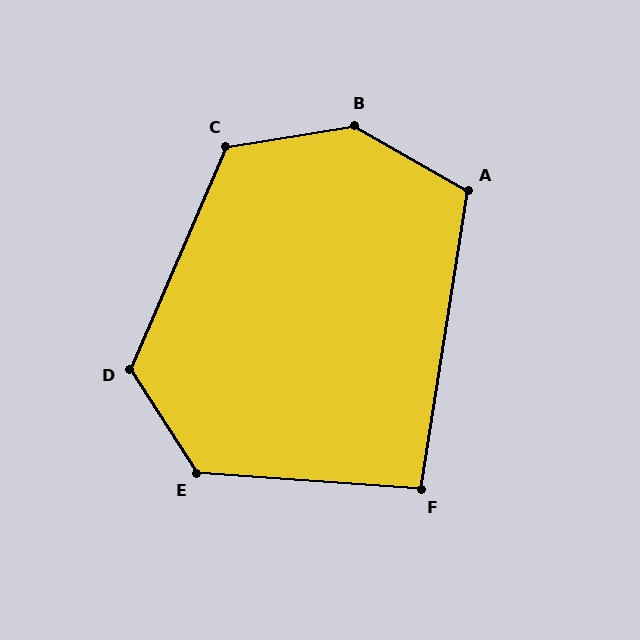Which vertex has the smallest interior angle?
F, at approximately 95 degrees.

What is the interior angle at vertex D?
Approximately 124 degrees (obtuse).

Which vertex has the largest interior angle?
B, at approximately 141 degrees.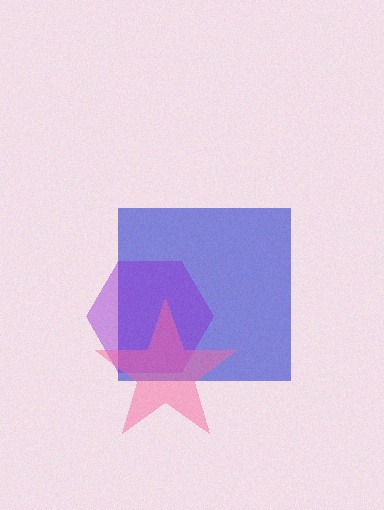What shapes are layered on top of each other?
The layered shapes are: a blue square, a purple hexagon, a pink star.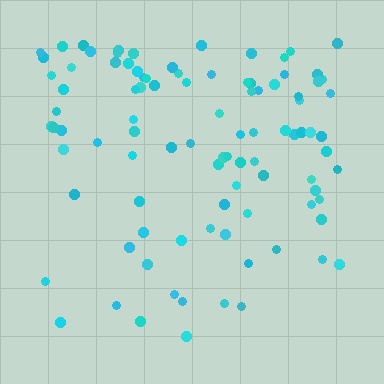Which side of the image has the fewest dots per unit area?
The bottom.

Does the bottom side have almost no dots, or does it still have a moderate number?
Still a moderate number, just noticeably fewer than the top.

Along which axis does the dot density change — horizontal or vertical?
Vertical.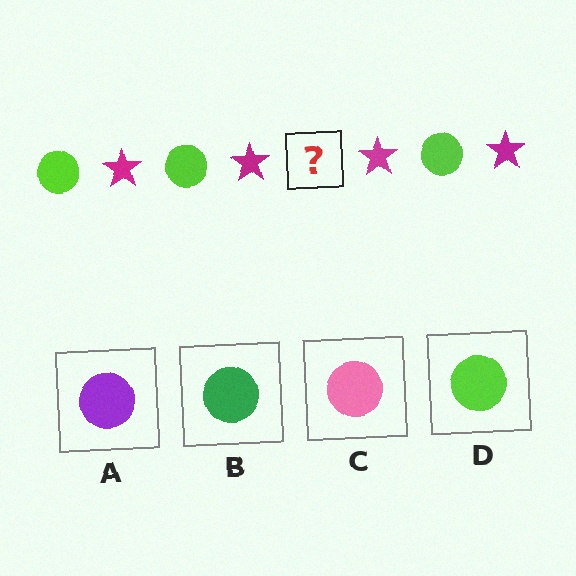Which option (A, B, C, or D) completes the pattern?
D.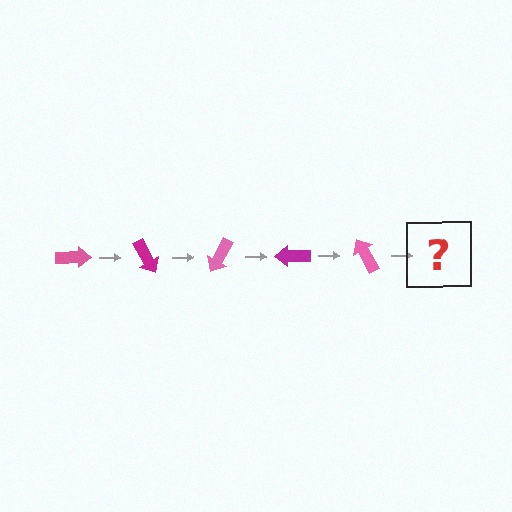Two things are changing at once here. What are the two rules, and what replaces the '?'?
The two rules are that it rotates 60 degrees each step and the color cycles through pink and magenta. The '?' should be a magenta arrow, rotated 300 degrees from the start.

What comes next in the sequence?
The next element should be a magenta arrow, rotated 300 degrees from the start.